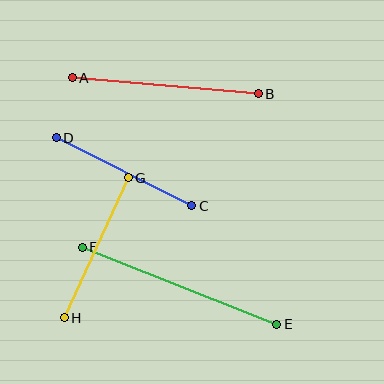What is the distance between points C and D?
The distance is approximately 152 pixels.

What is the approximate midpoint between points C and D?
The midpoint is at approximately (124, 172) pixels.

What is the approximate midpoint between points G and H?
The midpoint is at approximately (96, 248) pixels.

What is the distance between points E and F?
The distance is approximately 209 pixels.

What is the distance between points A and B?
The distance is approximately 187 pixels.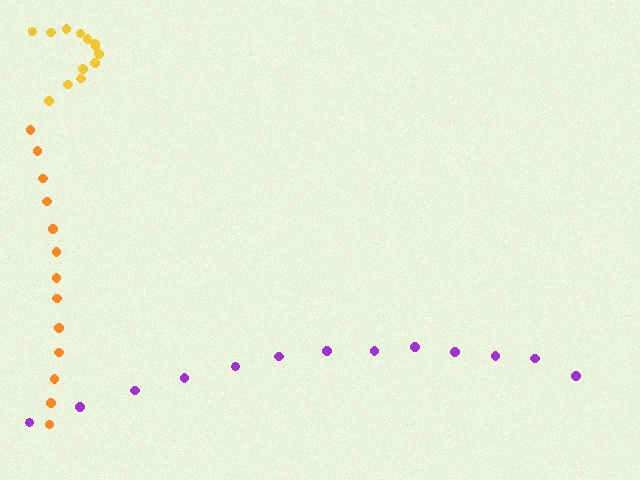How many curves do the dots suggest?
There are 3 distinct paths.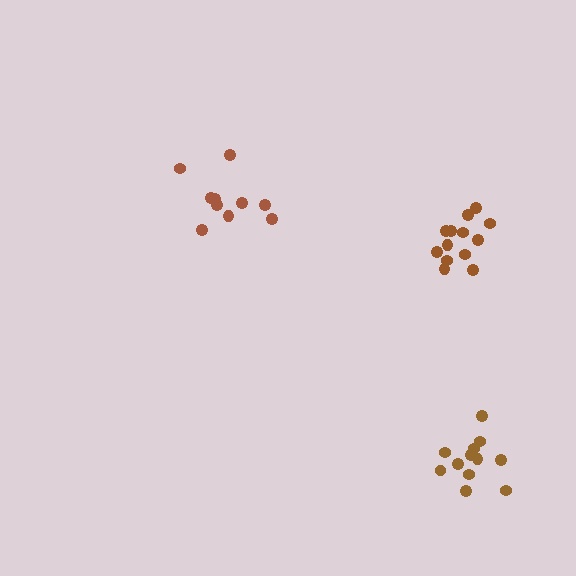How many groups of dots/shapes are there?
There are 3 groups.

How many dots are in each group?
Group 1: 10 dots, Group 2: 12 dots, Group 3: 13 dots (35 total).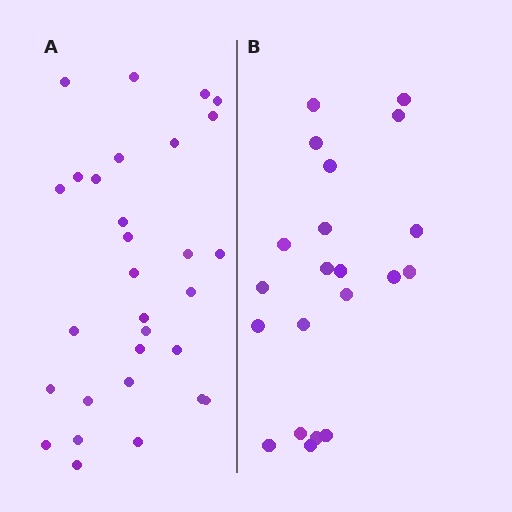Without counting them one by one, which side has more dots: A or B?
Region A (the left region) has more dots.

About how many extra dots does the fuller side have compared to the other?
Region A has roughly 8 or so more dots than region B.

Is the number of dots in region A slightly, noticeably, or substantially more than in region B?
Region A has noticeably more, but not dramatically so. The ratio is roughly 1.4 to 1.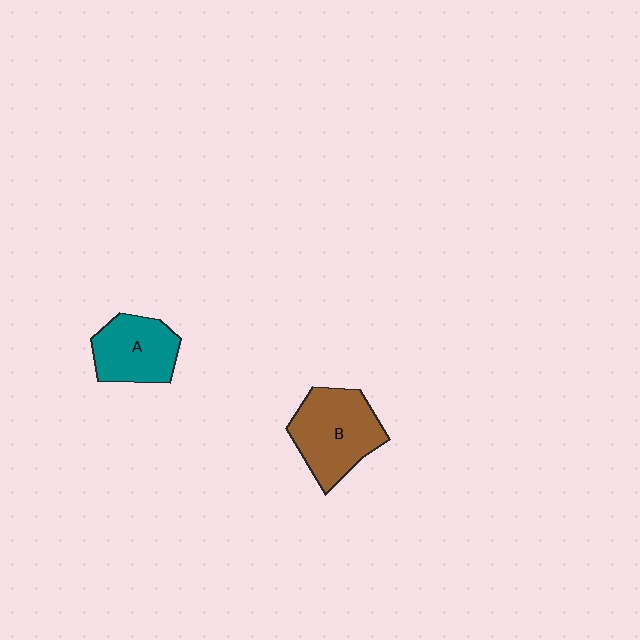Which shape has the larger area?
Shape B (brown).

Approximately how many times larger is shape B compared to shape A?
Approximately 1.3 times.